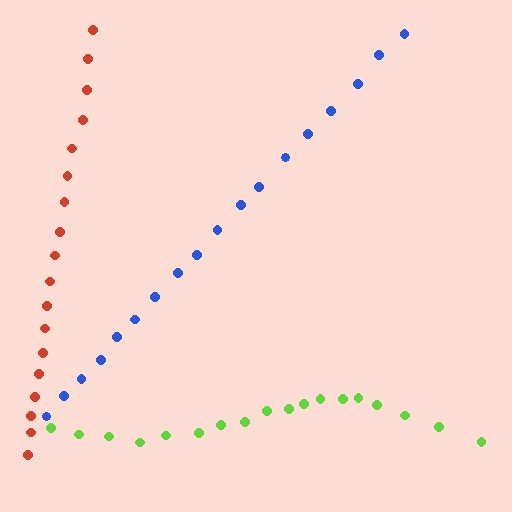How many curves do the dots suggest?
There are 3 distinct paths.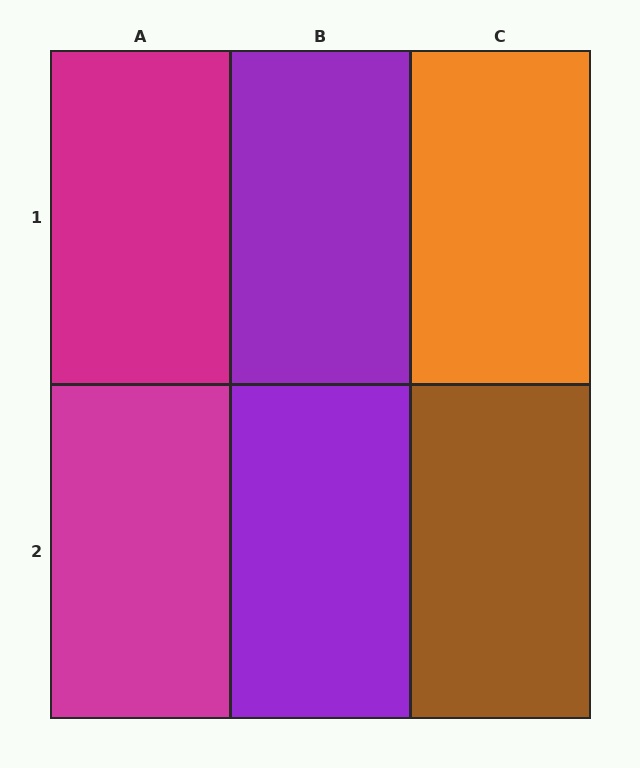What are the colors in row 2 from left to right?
Magenta, purple, brown.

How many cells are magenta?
2 cells are magenta.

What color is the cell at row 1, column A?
Magenta.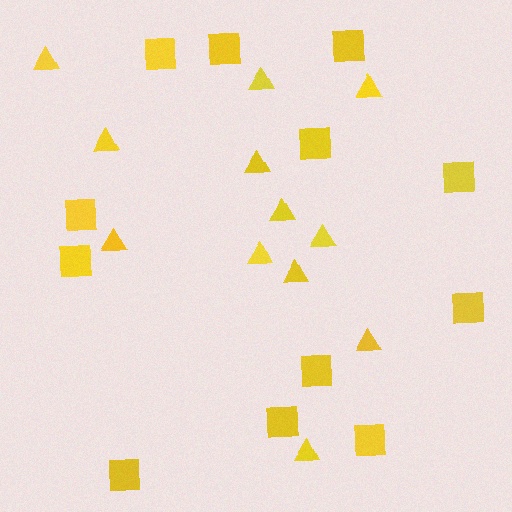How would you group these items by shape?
There are 2 groups: one group of squares (12) and one group of triangles (12).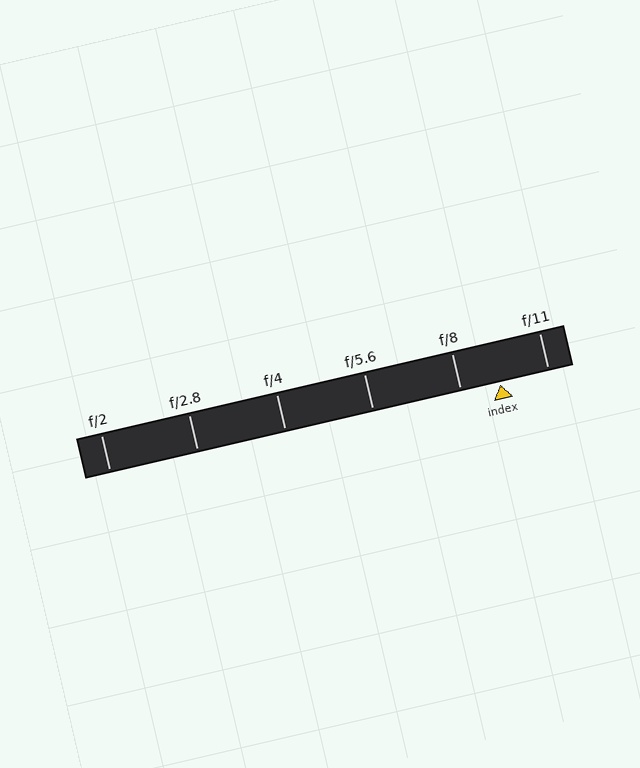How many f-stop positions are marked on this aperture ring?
There are 6 f-stop positions marked.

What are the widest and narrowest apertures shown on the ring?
The widest aperture shown is f/2 and the narrowest is f/11.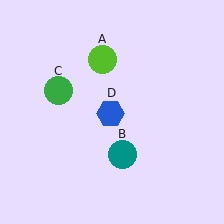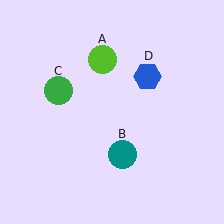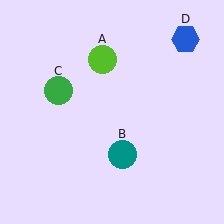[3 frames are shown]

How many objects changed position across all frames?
1 object changed position: blue hexagon (object D).